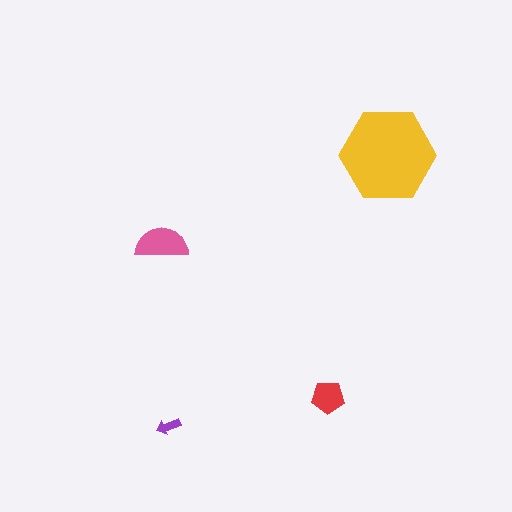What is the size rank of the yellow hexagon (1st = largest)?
1st.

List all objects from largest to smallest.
The yellow hexagon, the pink semicircle, the red pentagon, the purple arrow.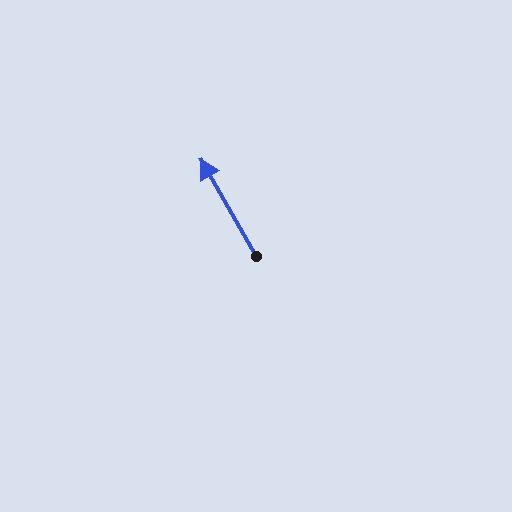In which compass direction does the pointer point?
Northwest.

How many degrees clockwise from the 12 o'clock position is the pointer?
Approximately 330 degrees.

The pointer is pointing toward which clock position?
Roughly 11 o'clock.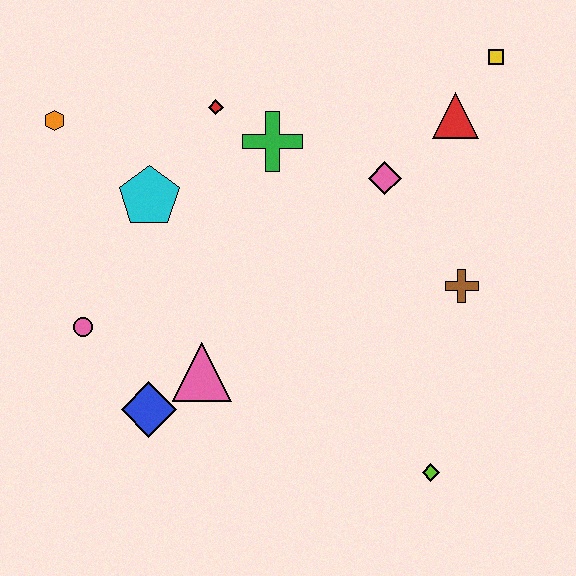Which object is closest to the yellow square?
The red triangle is closest to the yellow square.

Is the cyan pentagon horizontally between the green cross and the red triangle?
No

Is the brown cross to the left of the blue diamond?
No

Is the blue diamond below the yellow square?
Yes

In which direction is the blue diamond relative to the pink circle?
The blue diamond is below the pink circle.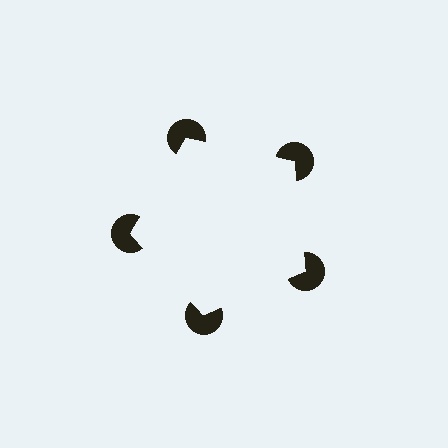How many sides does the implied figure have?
5 sides.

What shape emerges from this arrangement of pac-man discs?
An illusory pentagon — its edges are inferred from the aligned wedge cuts in the pac-man discs, not physically drawn.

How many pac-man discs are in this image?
There are 5 — one at each vertex of the illusory pentagon.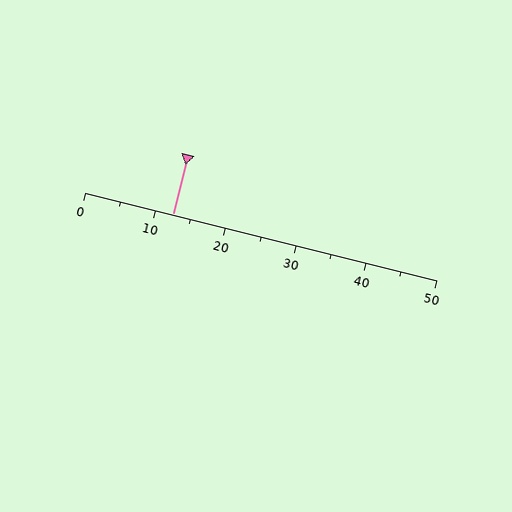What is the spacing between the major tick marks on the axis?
The major ticks are spaced 10 apart.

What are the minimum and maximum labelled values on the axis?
The axis runs from 0 to 50.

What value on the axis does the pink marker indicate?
The marker indicates approximately 12.5.